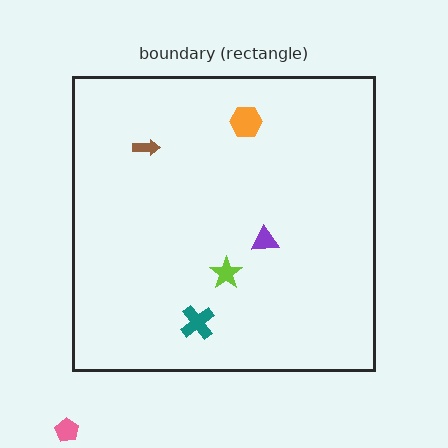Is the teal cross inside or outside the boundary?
Inside.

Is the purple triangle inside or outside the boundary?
Inside.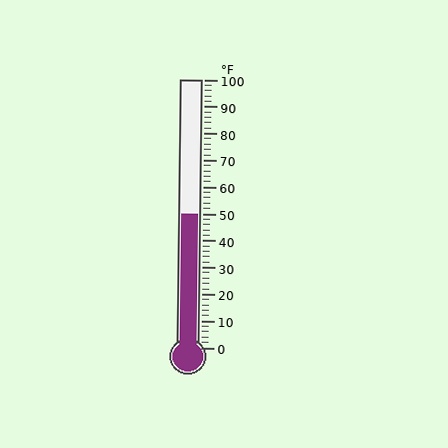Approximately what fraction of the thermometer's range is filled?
The thermometer is filled to approximately 50% of its range.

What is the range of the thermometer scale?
The thermometer scale ranges from 0°F to 100°F.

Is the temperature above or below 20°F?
The temperature is above 20°F.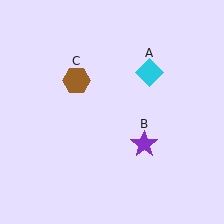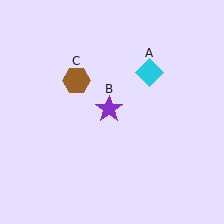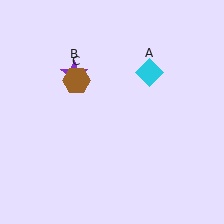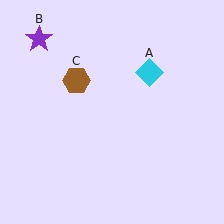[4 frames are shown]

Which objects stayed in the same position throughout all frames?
Cyan diamond (object A) and brown hexagon (object C) remained stationary.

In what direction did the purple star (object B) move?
The purple star (object B) moved up and to the left.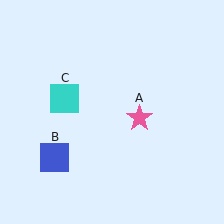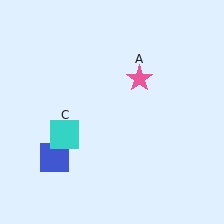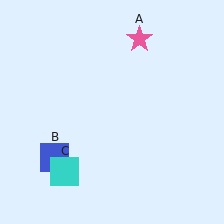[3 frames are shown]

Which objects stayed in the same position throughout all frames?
Blue square (object B) remained stationary.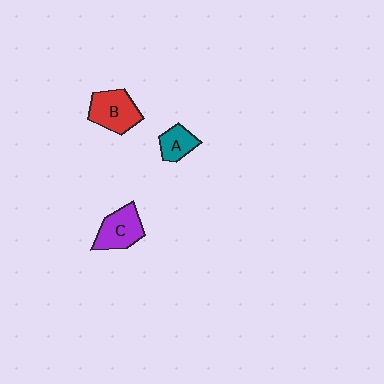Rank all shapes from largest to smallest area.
From largest to smallest: B (red), C (purple), A (teal).